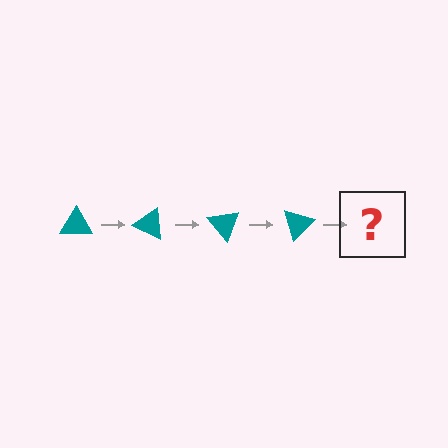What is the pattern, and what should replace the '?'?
The pattern is that the triangle rotates 25 degrees each step. The '?' should be a teal triangle rotated 100 degrees.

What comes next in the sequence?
The next element should be a teal triangle rotated 100 degrees.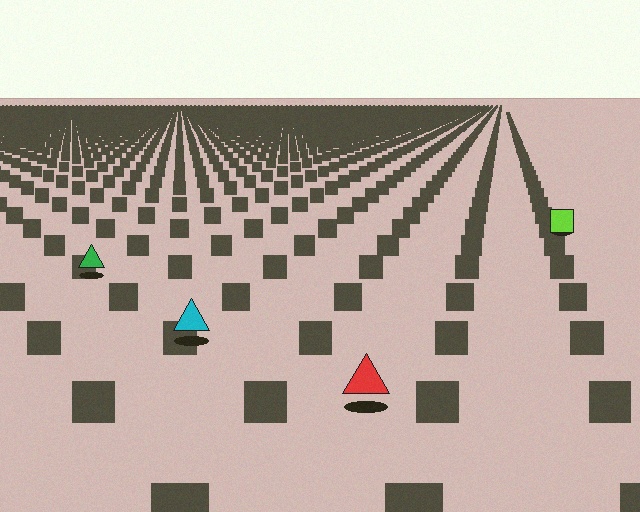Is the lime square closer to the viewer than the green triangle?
No. The green triangle is closer — you can tell from the texture gradient: the ground texture is coarser near it.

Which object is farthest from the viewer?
The lime square is farthest from the viewer. It appears smaller and the ground texture around it is denser.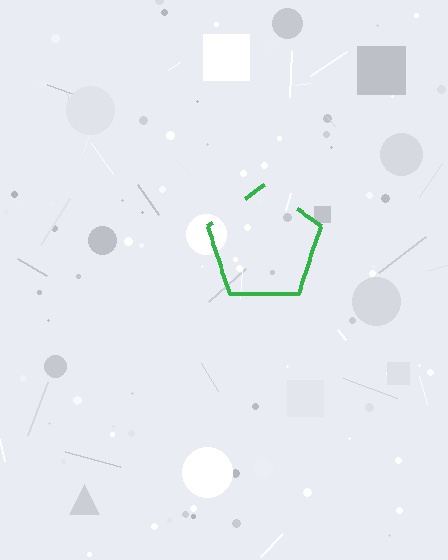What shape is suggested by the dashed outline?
The dashed outline suggests a pentagon.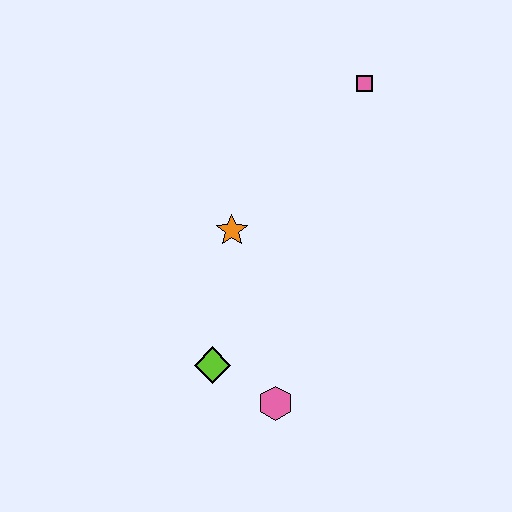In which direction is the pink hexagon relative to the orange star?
The pink hexagon is below the orange star.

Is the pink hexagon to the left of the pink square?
Yes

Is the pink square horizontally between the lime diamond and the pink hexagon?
No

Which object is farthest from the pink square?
The pink hexagon is farthest from the pink square.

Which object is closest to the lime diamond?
The pink hexagon is closest to the lime diamond.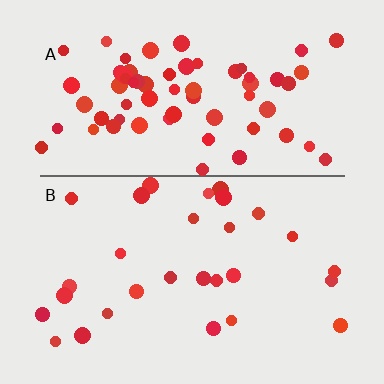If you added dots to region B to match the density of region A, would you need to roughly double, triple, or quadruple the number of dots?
Approximately double.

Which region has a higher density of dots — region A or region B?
A (the top).